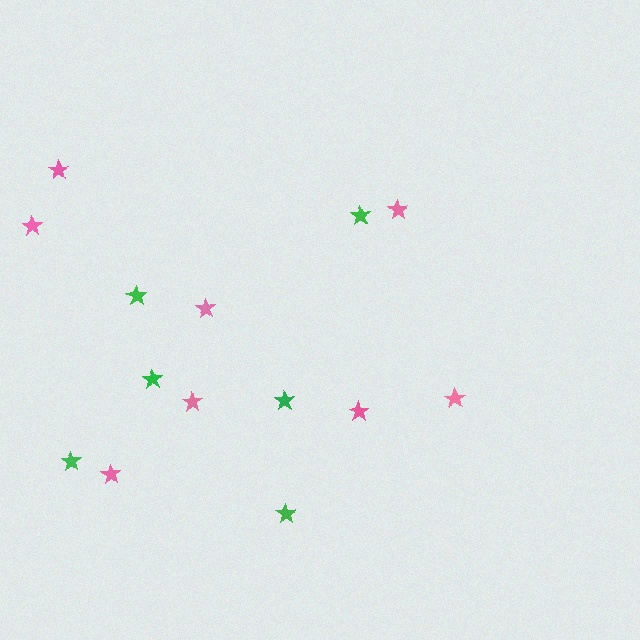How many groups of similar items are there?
There are 2 groups: one group of green stars (6) and one group of pink stars (8).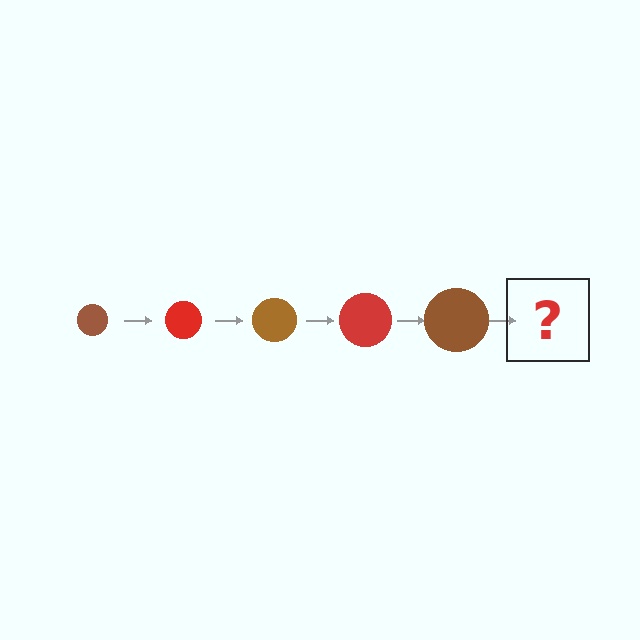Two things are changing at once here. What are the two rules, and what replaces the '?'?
The two rules are that the circle grows larger each step and the color cycles through brown and red. The '?' should be a red circle, larger than the previous one.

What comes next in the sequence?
The next element should be a red circle, larger than the previous one.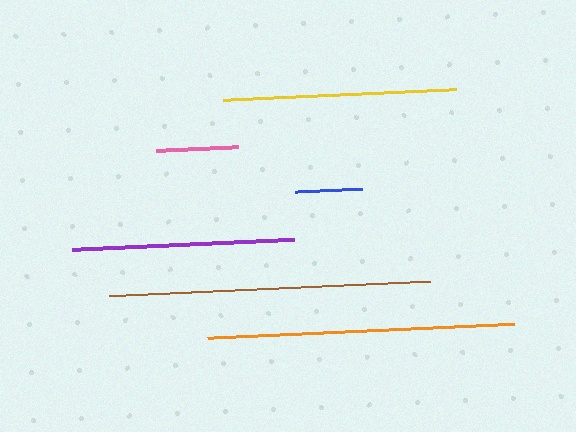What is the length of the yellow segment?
The yellow segment is approximately 234 pixels long.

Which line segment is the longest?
The brown line is the longest at approximately 320 pixels.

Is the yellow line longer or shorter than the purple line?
The yellow line is longer than the purple line.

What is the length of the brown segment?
The brown segment is approximately 320 pixels long.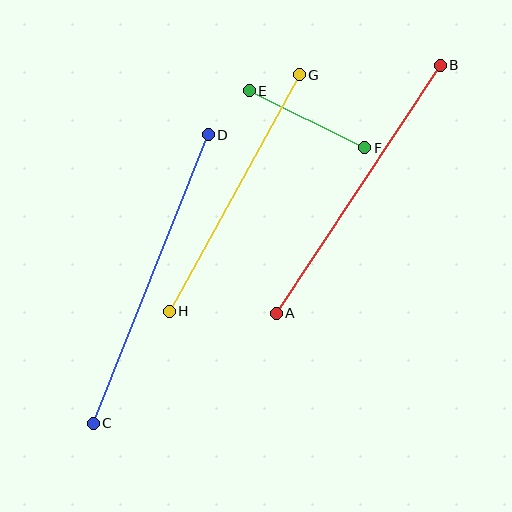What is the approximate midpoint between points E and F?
The midpoint is at approximately (307, 119) pixels.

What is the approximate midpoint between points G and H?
The midpoint is at approximately (234, 193) pixels.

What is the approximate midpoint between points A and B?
The midpoint is at approximately (358, 189) pixels.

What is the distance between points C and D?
The distance is approximately 311 pixels.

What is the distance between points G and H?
The distance is approximately 270 pixels.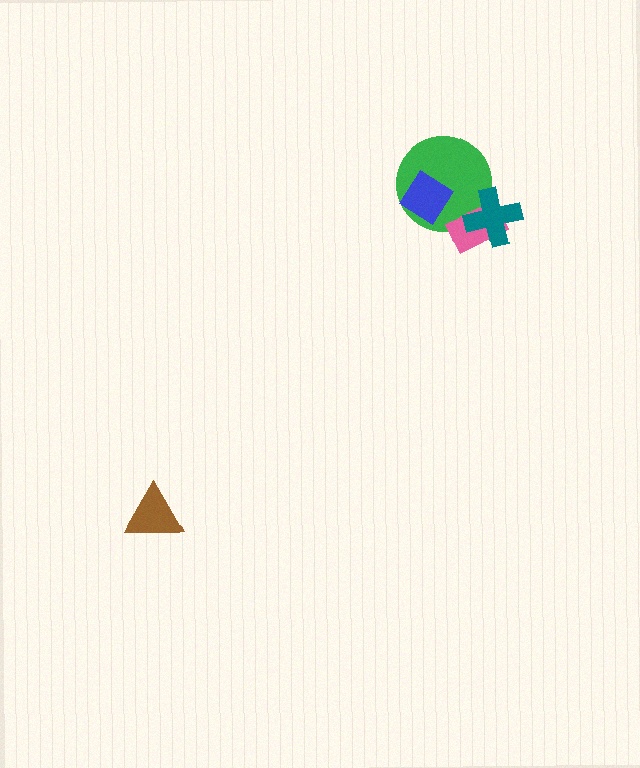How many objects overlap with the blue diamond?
1 object overlaps with the blue diamond.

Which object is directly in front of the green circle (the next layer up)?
The blue diamond is directly in front of the green circle.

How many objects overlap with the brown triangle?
0 objects overlap with the brown triangle.